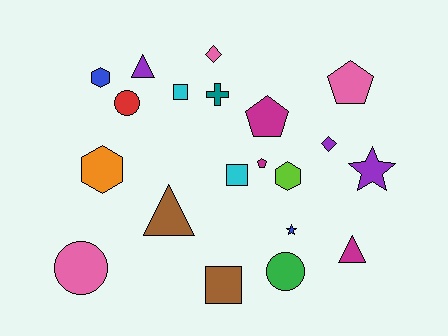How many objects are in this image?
There are 20 objects.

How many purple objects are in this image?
There are 3 purple objects.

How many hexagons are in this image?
There are 3 hexagons.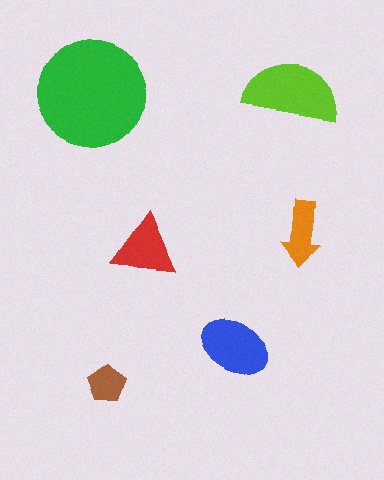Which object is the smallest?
The brown pentagon.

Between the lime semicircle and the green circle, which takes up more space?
The green circle.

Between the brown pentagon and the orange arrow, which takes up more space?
The orange arrow.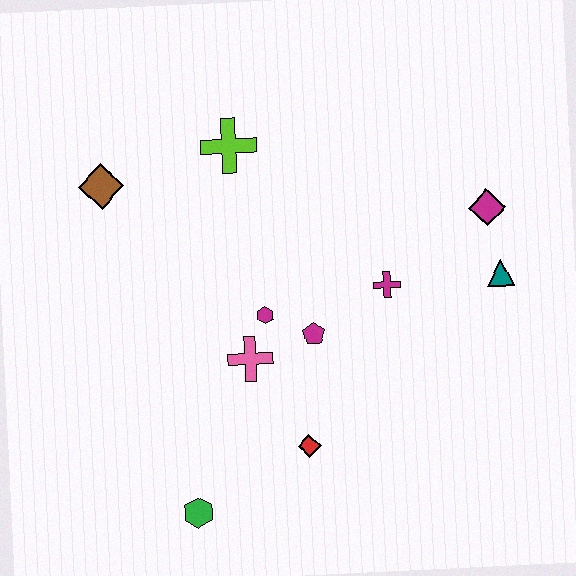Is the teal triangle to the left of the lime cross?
No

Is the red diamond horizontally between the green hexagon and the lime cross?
No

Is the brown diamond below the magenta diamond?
No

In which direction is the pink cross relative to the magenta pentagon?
The pink cross is to the left of the magenta pentagon.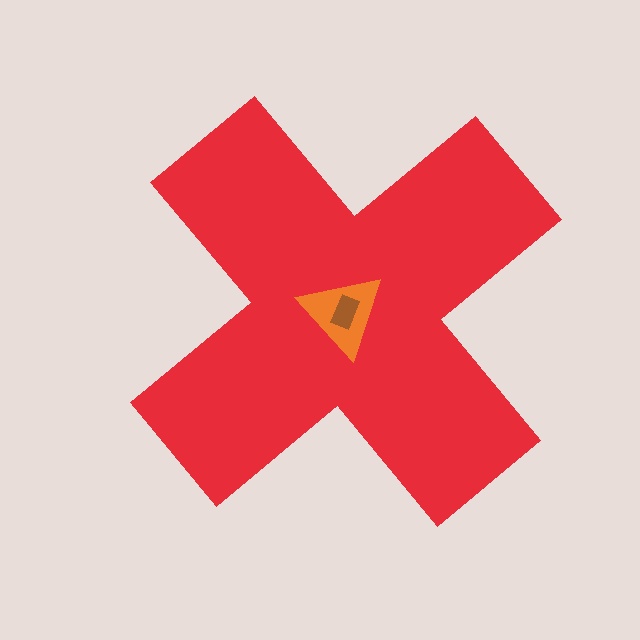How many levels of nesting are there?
3.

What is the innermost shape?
The brown rectangle.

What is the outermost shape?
The red cross.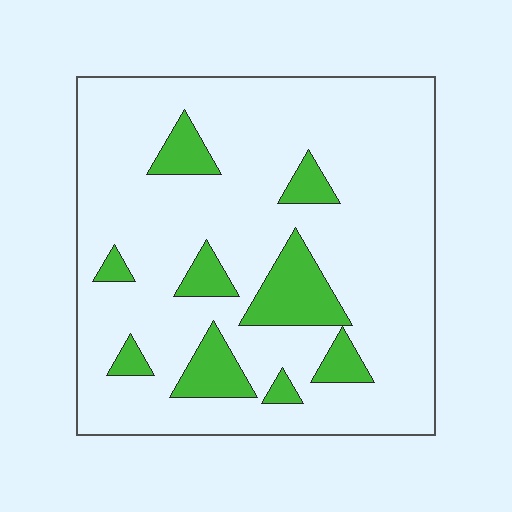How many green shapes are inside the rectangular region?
9.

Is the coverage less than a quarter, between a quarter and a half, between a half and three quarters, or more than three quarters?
Less than a quarter.